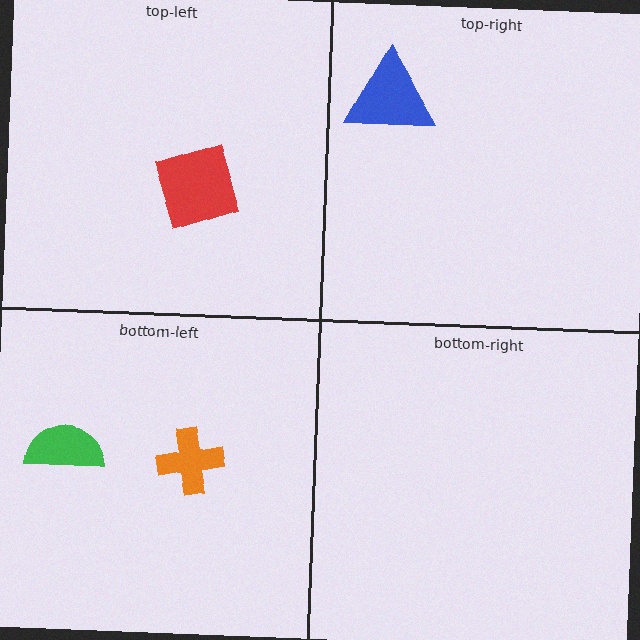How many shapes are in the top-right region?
1.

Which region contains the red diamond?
The top-left region.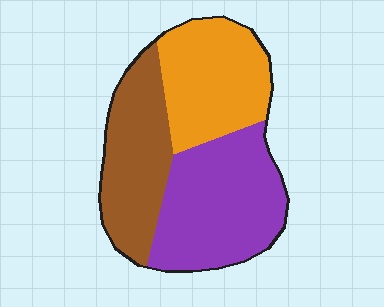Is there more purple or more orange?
Purple.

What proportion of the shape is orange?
Orange covers 31% of the shape.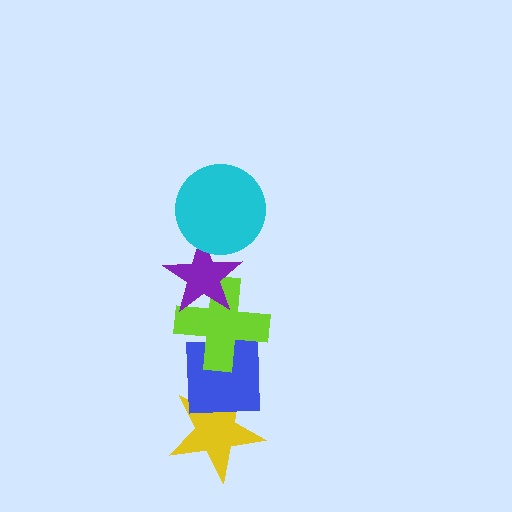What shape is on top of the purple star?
The cyan circle is on top of the purple star.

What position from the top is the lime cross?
The lime cross is 3rd from the top.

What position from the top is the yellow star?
The yellow star is 5th from the top.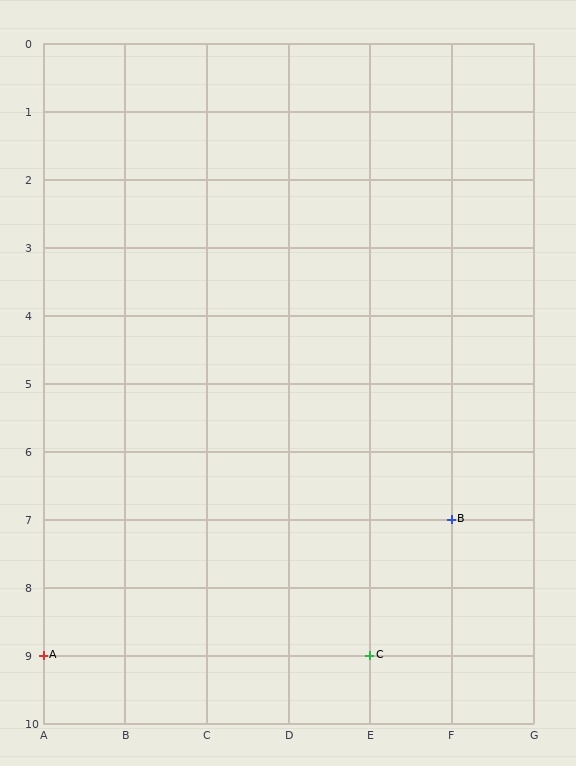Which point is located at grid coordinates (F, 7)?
Point B is at (F, 7).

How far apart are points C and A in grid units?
Points C and A are 4 columns apart.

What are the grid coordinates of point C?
Point C is at grid coordinates (E, 9).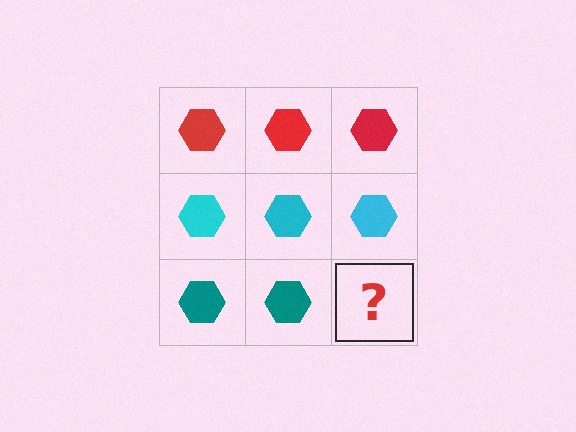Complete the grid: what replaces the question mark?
The question mark should be replaced with a teal hexagon.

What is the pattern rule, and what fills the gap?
The rule is that each row has a consistent color. The gap should be filled with a teal hexagon.